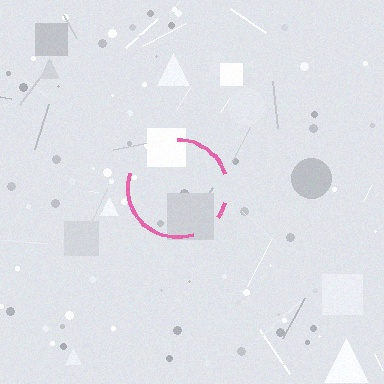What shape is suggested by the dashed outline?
The dashed outline suggests a circle.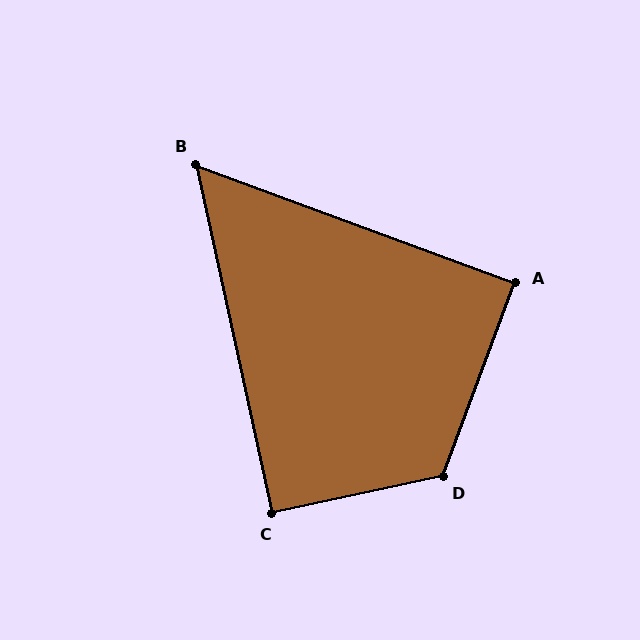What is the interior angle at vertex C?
Approximately 90 degrees (approximately right).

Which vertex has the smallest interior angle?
B, at approximately 57 degrees.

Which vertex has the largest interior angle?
D, at approximately 123 degrees.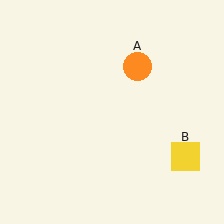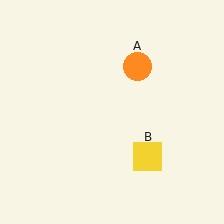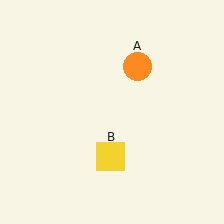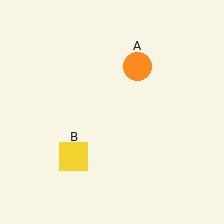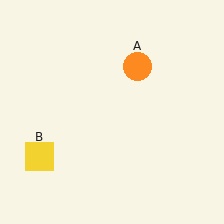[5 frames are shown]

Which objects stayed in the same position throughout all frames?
Orange circle (object A) remained stationary.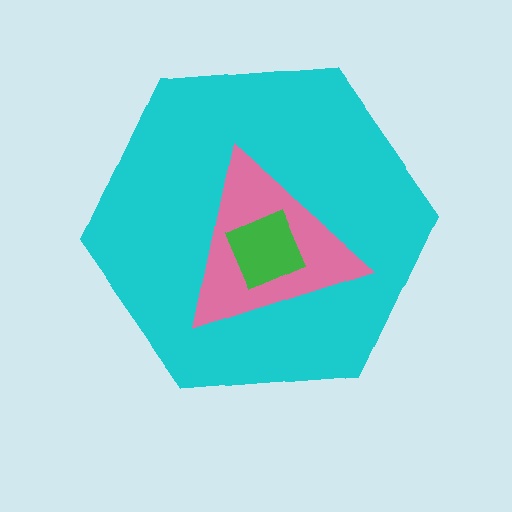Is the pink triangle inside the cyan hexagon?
Yes.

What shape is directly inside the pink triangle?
The green square.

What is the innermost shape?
The green square.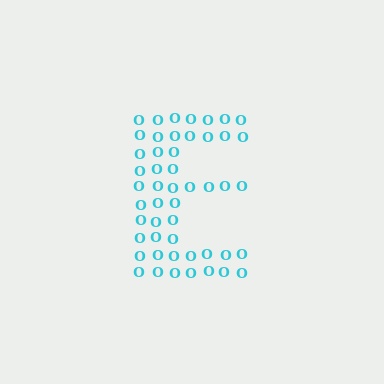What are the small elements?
The small elements are letter O's.